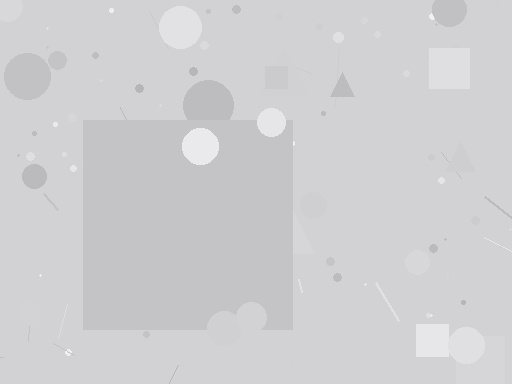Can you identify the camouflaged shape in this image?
The camouflaged shape is a square.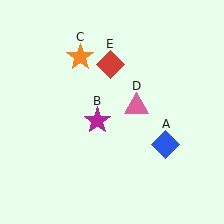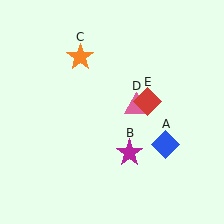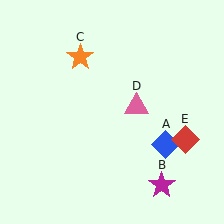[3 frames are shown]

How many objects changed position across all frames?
2 objects changed position: magenta star (object B), red diamond (object E).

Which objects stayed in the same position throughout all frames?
Blue diamond (object A) and orange star (object C) and pink triangle (object D) remained stationary.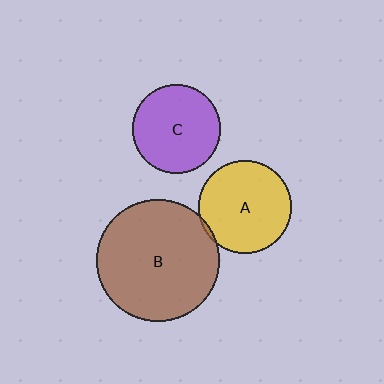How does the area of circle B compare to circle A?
Approximately 1.8 times.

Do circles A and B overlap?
Yes.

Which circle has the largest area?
Circle B (brown).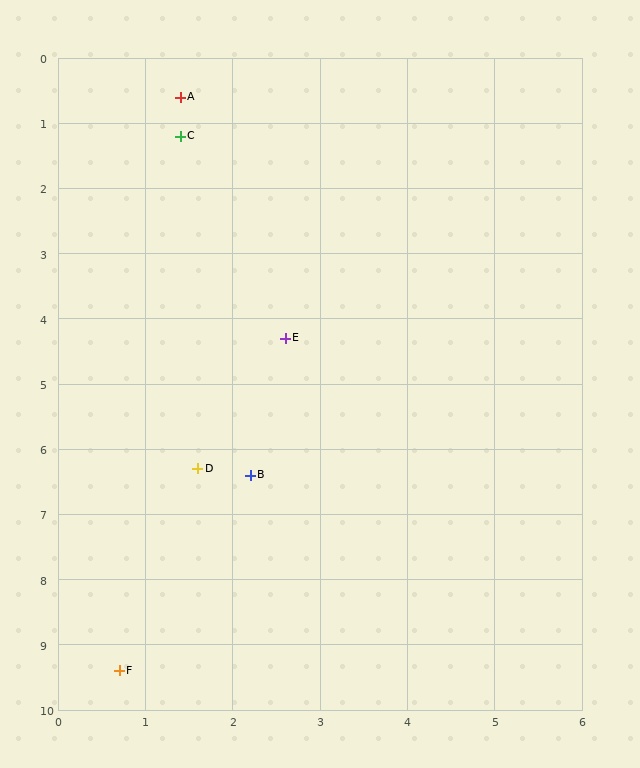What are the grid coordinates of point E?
Point E is at approximately (2.6, 4.3).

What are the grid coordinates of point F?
Point F is at approximately (0.7, 9.4).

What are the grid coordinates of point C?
Point C is at approximately (1.4, 1.2).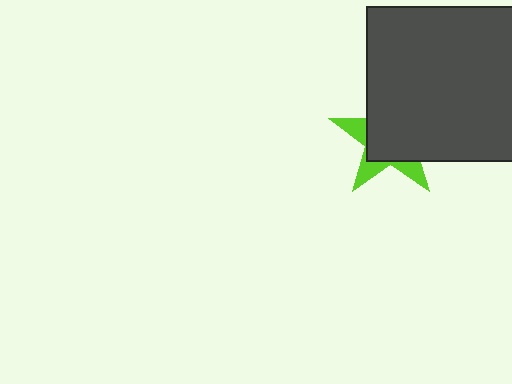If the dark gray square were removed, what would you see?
You would see the complete lime star.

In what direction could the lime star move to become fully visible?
The lime star could move toward the lower-left. That would shift it out from behind the dark gray square entirely.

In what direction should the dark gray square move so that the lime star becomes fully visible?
The dark gray square should move toward the upper-right. That is the shortest direction to clear the overlap and leave the lime star fully visible.